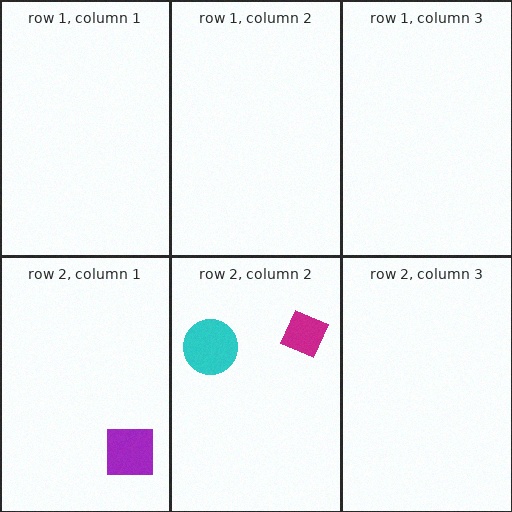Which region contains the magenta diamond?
The row 2, column 2 region.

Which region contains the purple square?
The row 2, column 1 region.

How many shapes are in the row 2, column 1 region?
1.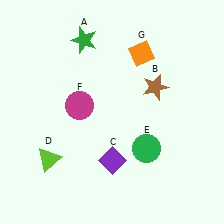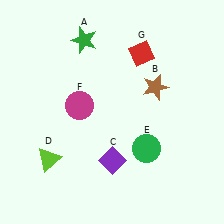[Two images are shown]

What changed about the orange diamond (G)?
In Image 1, G is orange. In Image 2, it changed to red.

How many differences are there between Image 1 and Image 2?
There is 1 difference between the two images.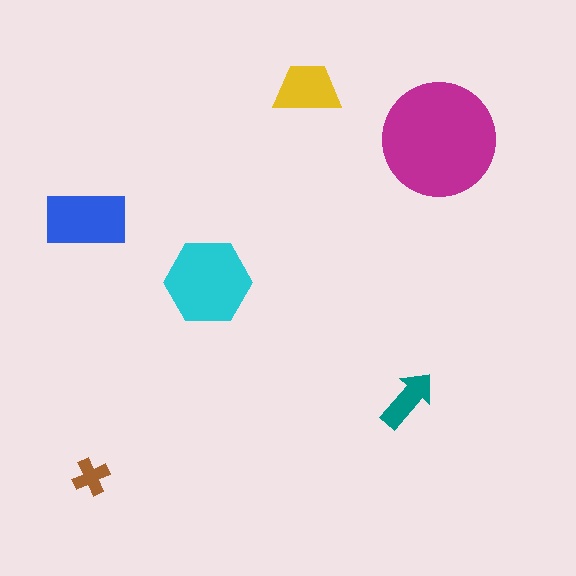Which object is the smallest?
The brown cross.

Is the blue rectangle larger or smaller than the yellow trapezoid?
Larger.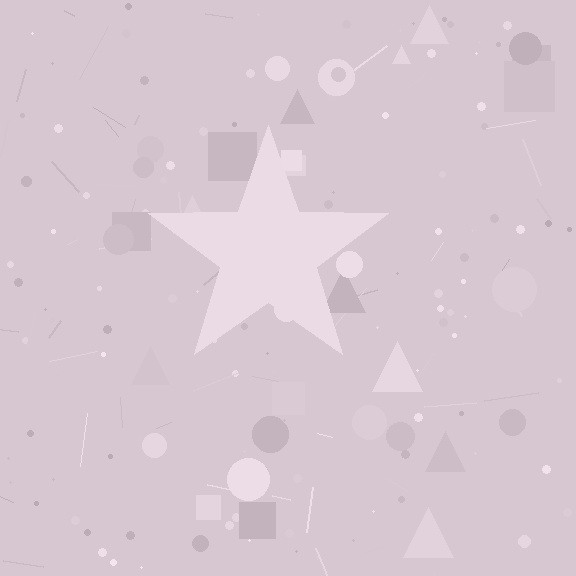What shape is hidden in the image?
A star is hidden in the image.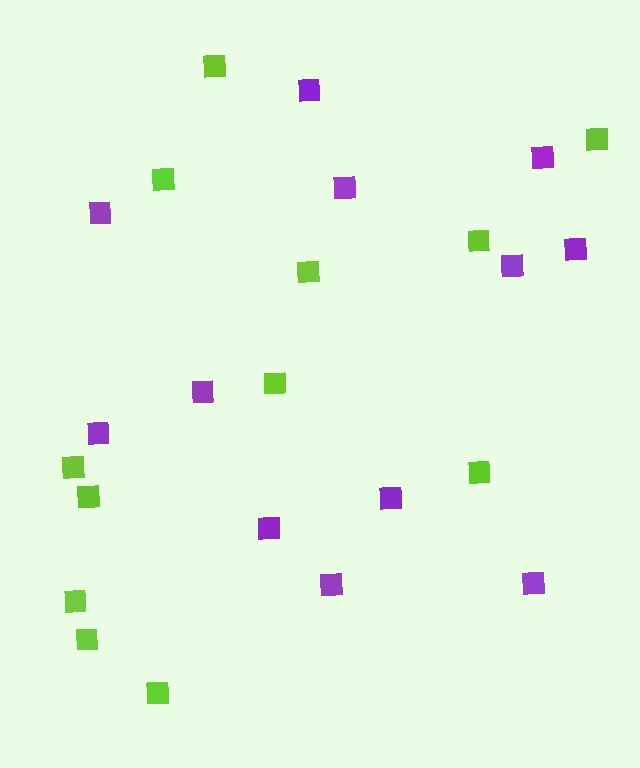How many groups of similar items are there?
There are 2 groups: one group of lime squares (12) and one group of purple squares (12).